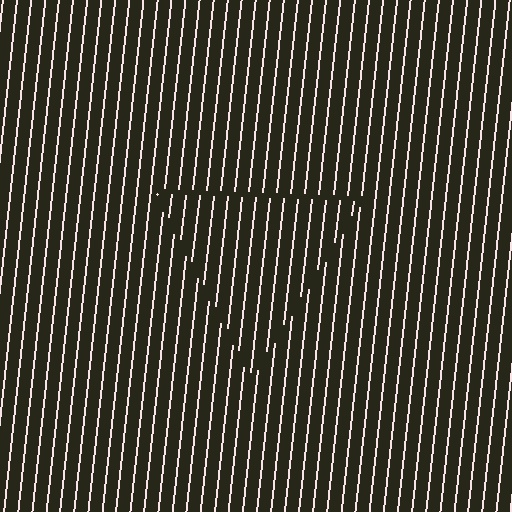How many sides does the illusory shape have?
3 sides — the line-ends trace a triangle.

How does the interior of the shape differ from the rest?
The interior of the shape contains the same grating, shifted by half a period — the contour is defined by the phase discontinuity where line-ends from the inner and outer gratings abut.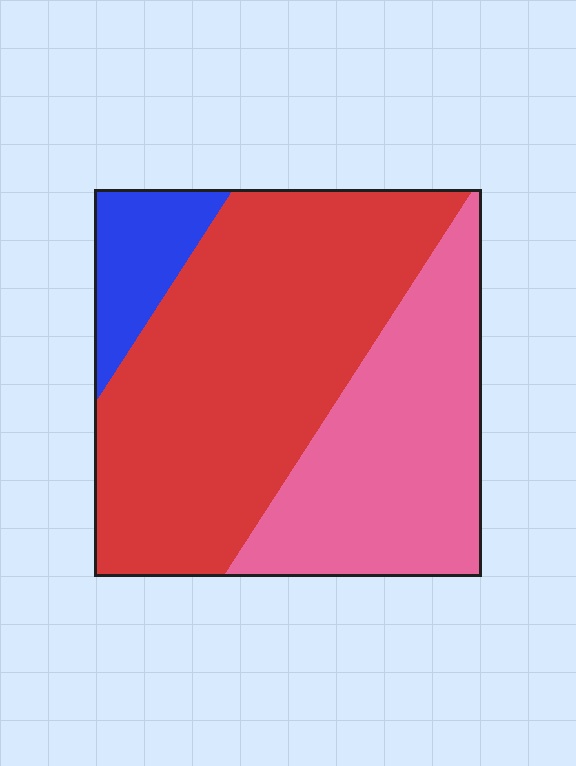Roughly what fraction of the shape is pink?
Pink covers roughly 35% of the shape.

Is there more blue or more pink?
Pink.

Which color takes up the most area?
Red, at roughly 55%.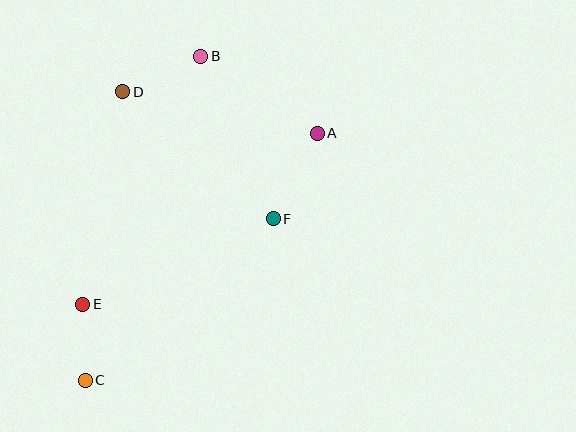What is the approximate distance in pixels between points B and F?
The distance between B and F is approximately 178 pixels.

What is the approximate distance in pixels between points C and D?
The distance between C and D is approximately 291 pixels.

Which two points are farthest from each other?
Points B and C are farthest from each other.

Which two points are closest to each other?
Points C and E are closest to each other.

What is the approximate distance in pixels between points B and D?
The distance between B and D is approximately 85 pixels.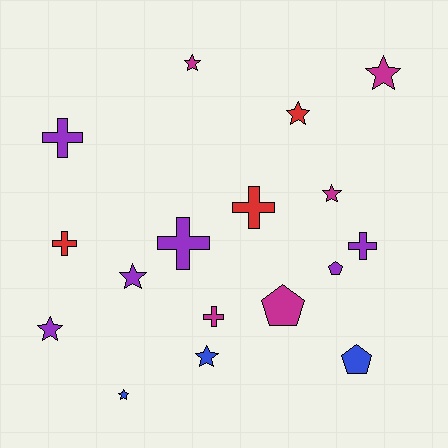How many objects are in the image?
There are 17 objects.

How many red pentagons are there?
There are no red pentagons.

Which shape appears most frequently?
Star, with 8 objects.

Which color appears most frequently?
Purple, with 6 objects.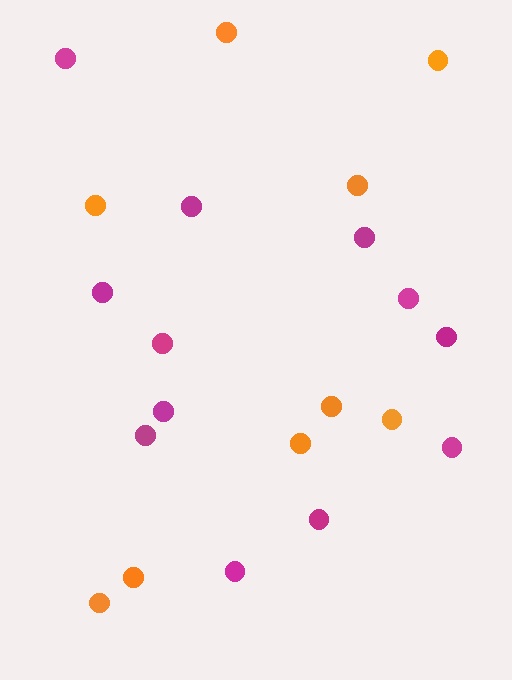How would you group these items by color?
There are 2 groups: one group of magenta circles (12) and one group of orange circles (9).